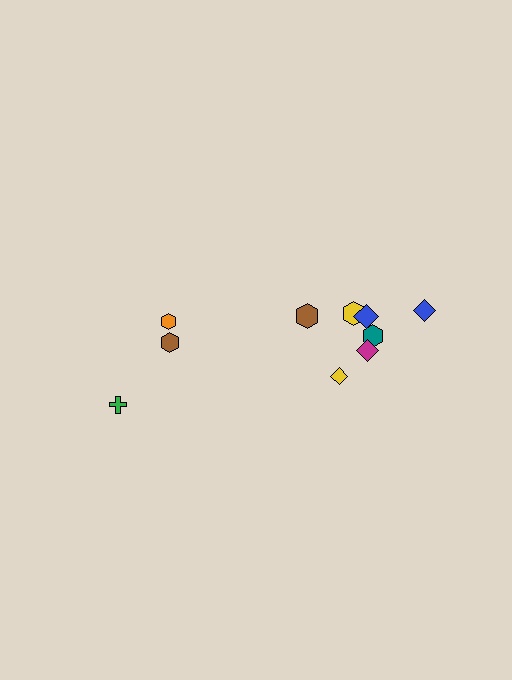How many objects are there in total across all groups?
There are 10 objects.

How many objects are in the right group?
There are 7 objects.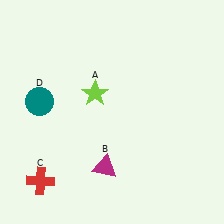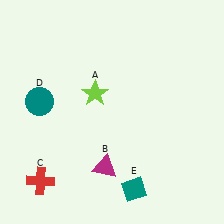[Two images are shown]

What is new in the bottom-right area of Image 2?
A teal diamond (E) was added in the bottom-right area of Image 2.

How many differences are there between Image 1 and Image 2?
There is 1 difference between the two images.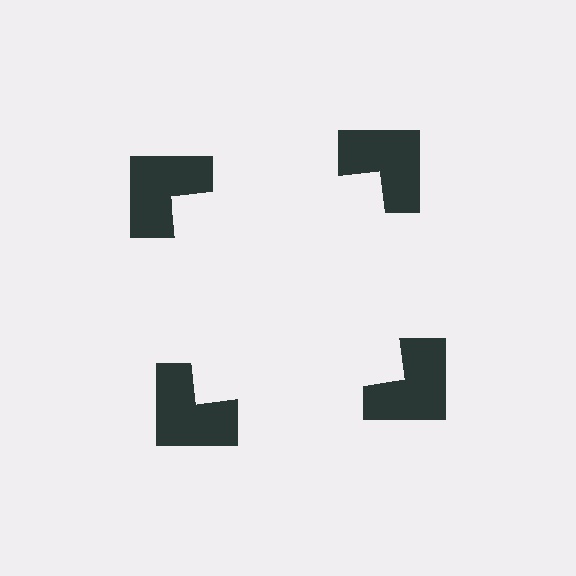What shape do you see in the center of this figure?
An illusory square — its edges are inferred from the aligned wedge cuts in the notched squares, not physically drawn.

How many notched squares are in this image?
There are 4 — one at each vertex of the illusory square.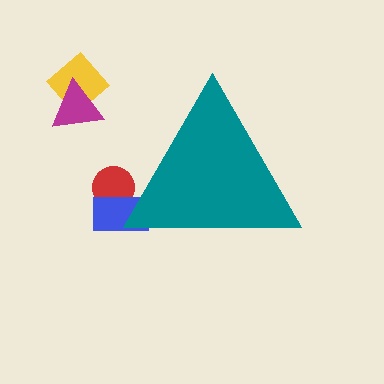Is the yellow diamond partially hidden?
No, the yellow diamond is fully visible.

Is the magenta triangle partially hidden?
No, the magenta triangle is fully visible.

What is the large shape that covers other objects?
A teal triangle.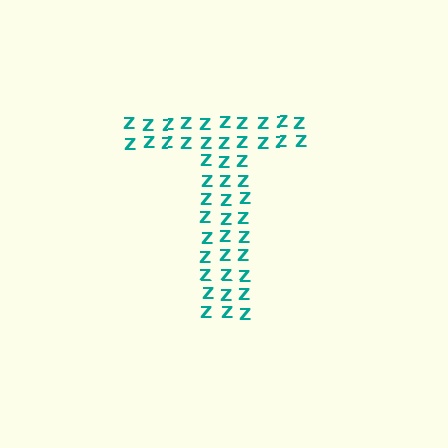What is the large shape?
The large shape is the letter T.